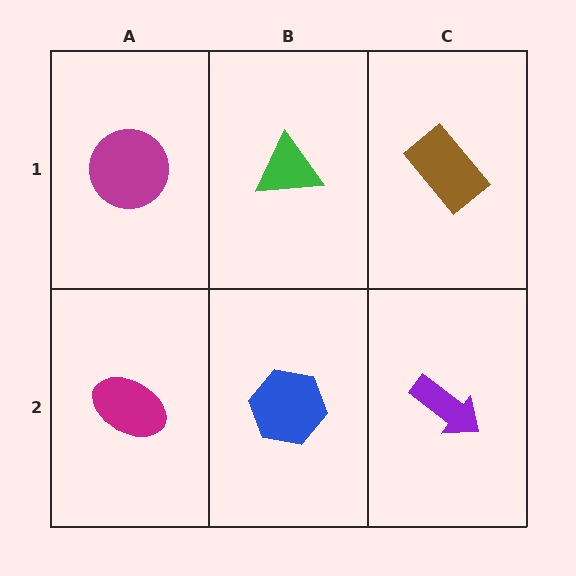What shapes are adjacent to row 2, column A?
A magenta circle (row 1, column A), a blue hexagon (row 2, column B).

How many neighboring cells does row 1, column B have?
3.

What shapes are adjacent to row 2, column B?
A green triangle (row 1, column B), a magenta ellipse (row 2, column A), a purple arrow (row 2, column C).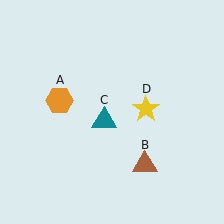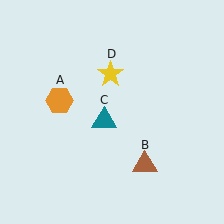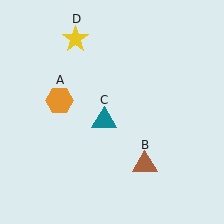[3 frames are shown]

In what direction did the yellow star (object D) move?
The yellow star (object D) moved up and to the left.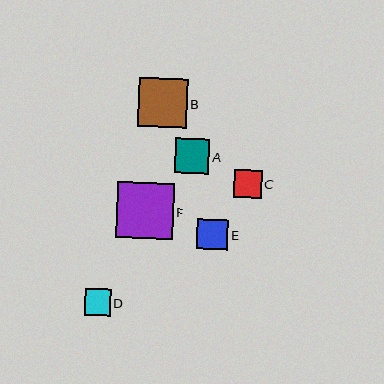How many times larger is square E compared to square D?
Square E is approximately 1.2 times the size of square D.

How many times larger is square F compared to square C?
Square F is approximately 2.1 times the size of square C.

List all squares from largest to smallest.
From largest to smallest: F, B, A, E, C, D.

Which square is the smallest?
Square D is the smallest with a size of approximately 26 pixels.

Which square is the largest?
Square F is the largest with a size of approximately 56 pixels.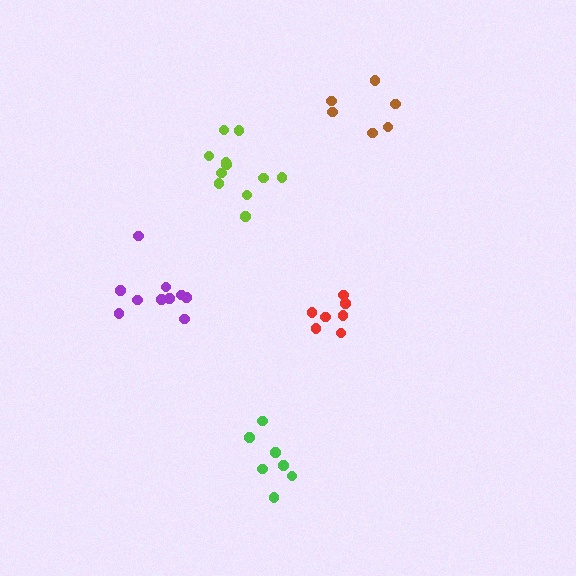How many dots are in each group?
Group 1: 7 dots, Group 2: 10 dots, Group 3: 11 dots, Group 4: 6 dots, Group 5: 7 dots (41 total).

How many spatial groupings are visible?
There are 5 spatial groupings.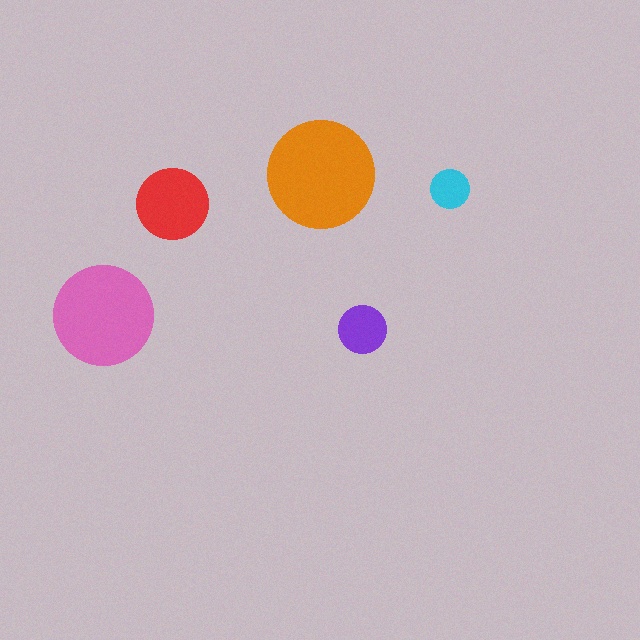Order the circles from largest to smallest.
the orange one, the pink one, the red one, the purple one, the cyan one.